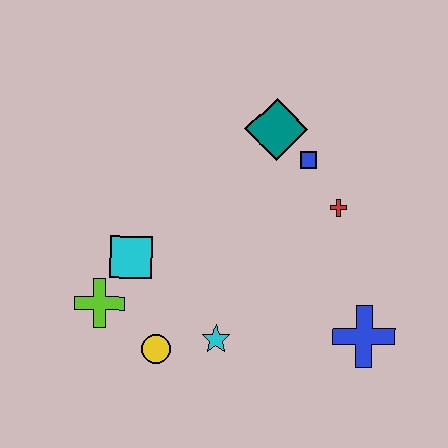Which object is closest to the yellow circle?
The cyan star is closest to the yellow circle.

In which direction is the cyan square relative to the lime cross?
The cyan square is above the lime cross.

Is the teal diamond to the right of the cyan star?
Yes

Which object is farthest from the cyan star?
The teal diamond is farthest from the cyan star.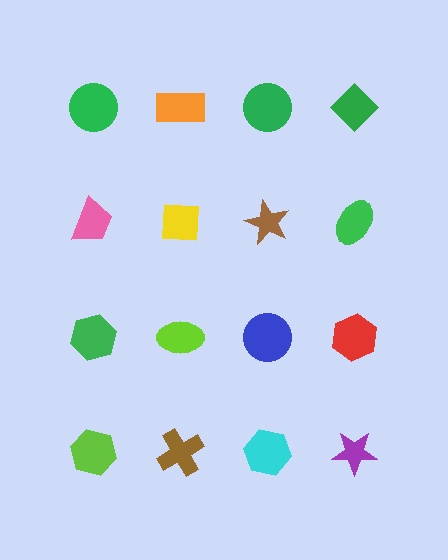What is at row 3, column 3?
A blue circle.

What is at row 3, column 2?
A lime ellipse.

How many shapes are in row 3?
4 shapes.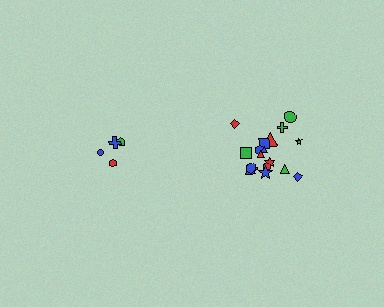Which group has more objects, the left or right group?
The right group.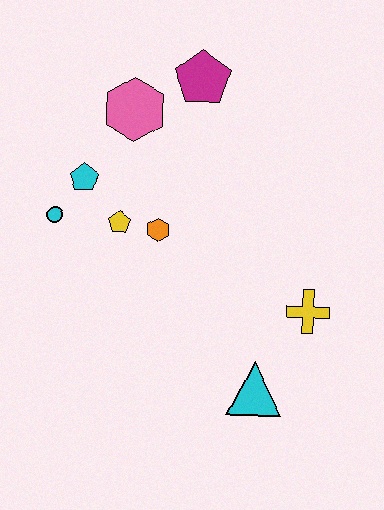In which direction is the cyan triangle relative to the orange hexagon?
The cyan triangle is below the orange hexagon.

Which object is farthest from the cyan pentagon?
The cyan triangle is farthest from the cyan pentagon.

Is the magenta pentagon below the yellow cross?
No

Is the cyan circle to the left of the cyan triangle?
Yes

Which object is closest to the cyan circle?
The cyan pentagon is closest to the cyan circle.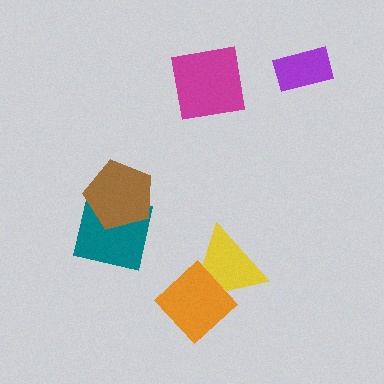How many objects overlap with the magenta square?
0 objects overlap with the magenta square.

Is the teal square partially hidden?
Yes, it is partially covered by another shape.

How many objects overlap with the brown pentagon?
1 object overlaps with the brown pentagon.